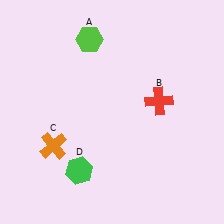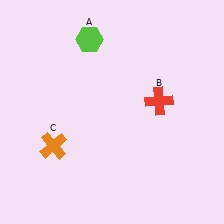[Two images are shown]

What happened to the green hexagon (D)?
The green hexagon (D) was removed in Image 2. It was in the bottom-left area of Image 1.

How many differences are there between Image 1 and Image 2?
There is 1 difference between the two images.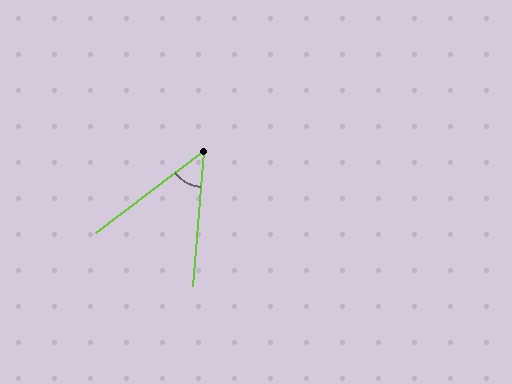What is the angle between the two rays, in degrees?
Approximately 48 degrees.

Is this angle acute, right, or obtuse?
It is acute.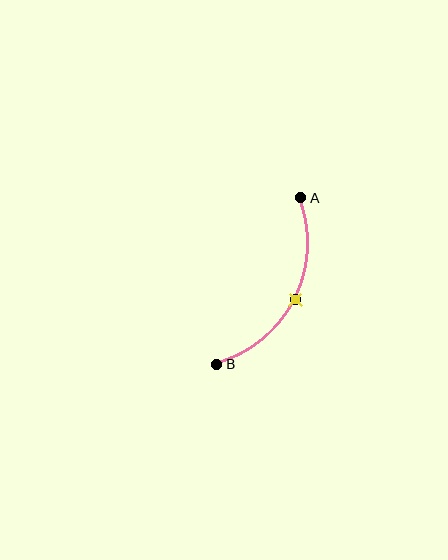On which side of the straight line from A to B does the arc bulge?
The arc bulges to the right of the straight line connecting A and B.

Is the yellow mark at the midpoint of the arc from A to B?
Yes. The yellow mark lies on the arc at equal arc-length from both A and B — it is the arc midpoint.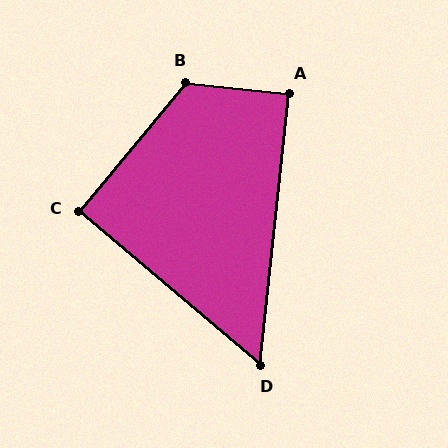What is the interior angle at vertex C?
Approximately 90 degrees (approximately right).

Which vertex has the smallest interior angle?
D, at approximately 56 degrees.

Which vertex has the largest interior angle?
B, at approximately 124 degrees.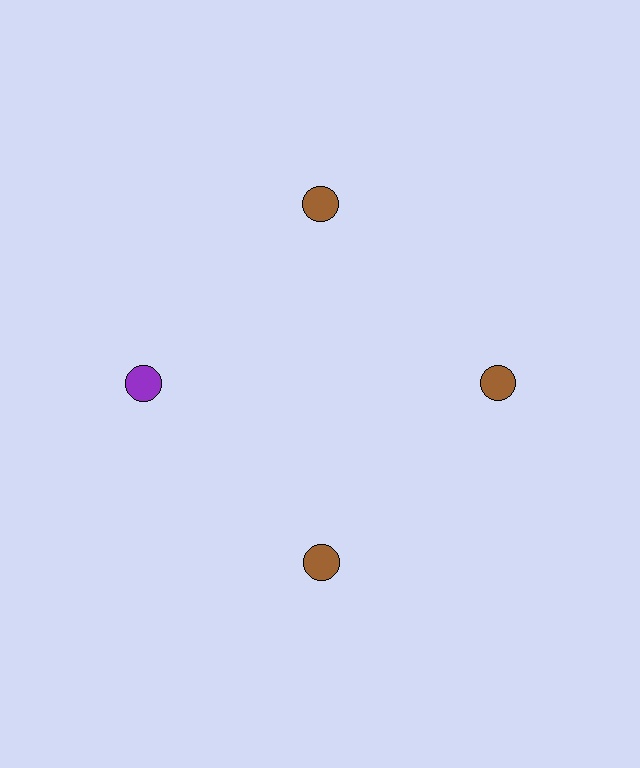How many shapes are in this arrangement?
There are 4 shapes arranged in a ring pattern.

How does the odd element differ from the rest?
It has a different color: purple instead of brown.